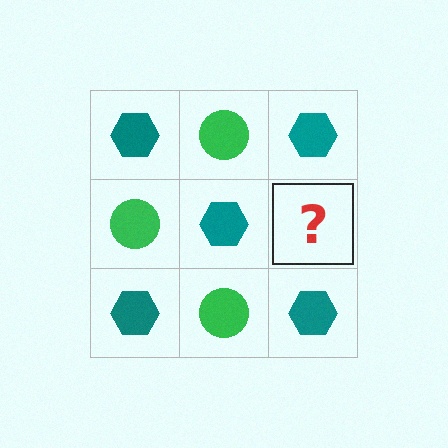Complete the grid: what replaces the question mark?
The question mark should be replaced with a green circle.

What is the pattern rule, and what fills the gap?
The rule is that it alternates teal hexagon and green circle in a checkerboard pattern. The gap should be filled with a green circle.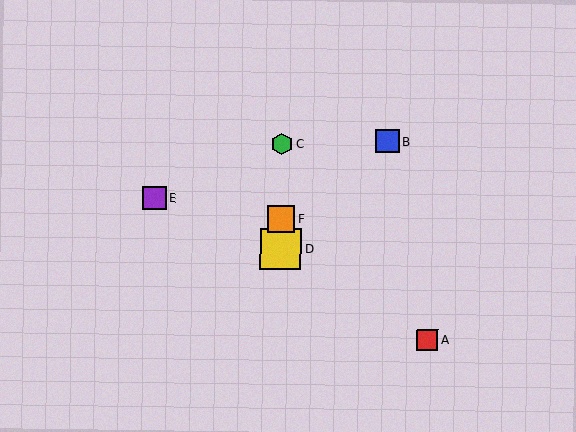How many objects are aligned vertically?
3 objects (C, D, F) are aligned vertically.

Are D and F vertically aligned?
Yes, both are at x≈280.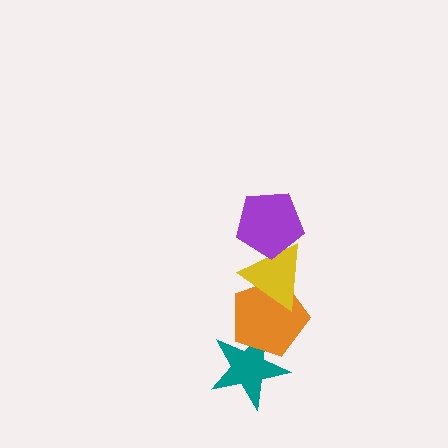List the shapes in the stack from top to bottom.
From top to bottom: the purple pentagon, the yellow triangle, the orange pentagon, the teal star.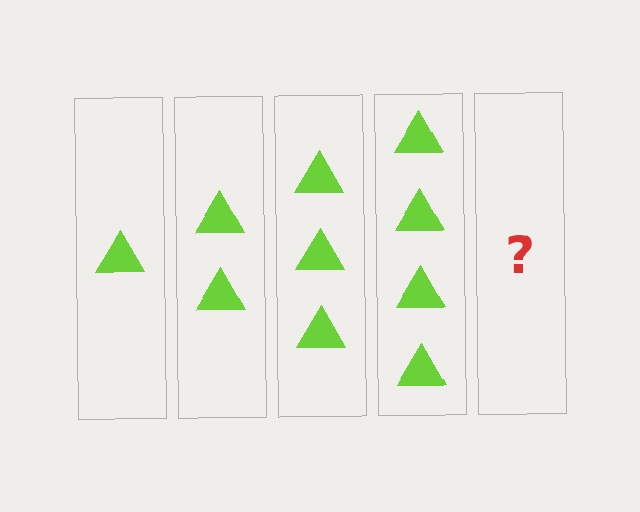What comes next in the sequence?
The next element should be 5 triangles.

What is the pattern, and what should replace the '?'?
The pattern is that each step adds one more triangle. The '?' should be 5 triangles.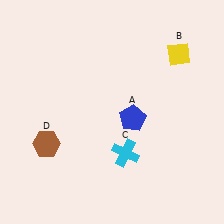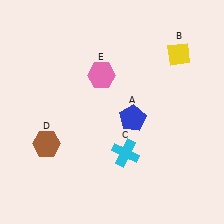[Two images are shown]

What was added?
A pink hexagon (E) was added in Image 2.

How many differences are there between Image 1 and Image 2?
There is 1 difference between the two images.